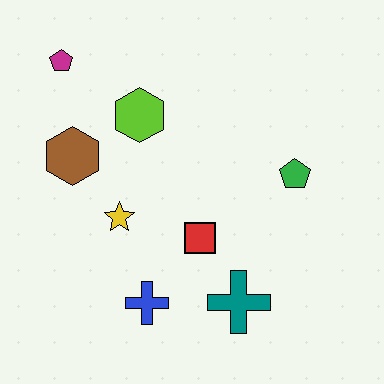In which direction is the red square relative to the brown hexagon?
The red square is to the right of the brown hexagon.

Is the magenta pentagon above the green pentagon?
Yes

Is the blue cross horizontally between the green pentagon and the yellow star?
Yes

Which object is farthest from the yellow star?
The green pentagon is farthest from the yellow star.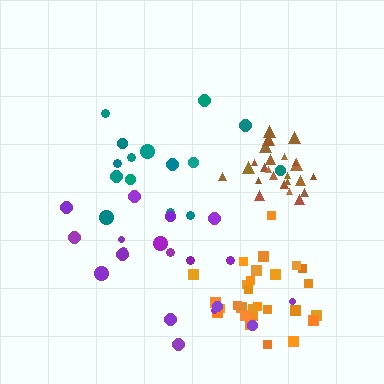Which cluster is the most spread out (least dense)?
Purple.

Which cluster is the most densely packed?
Brown.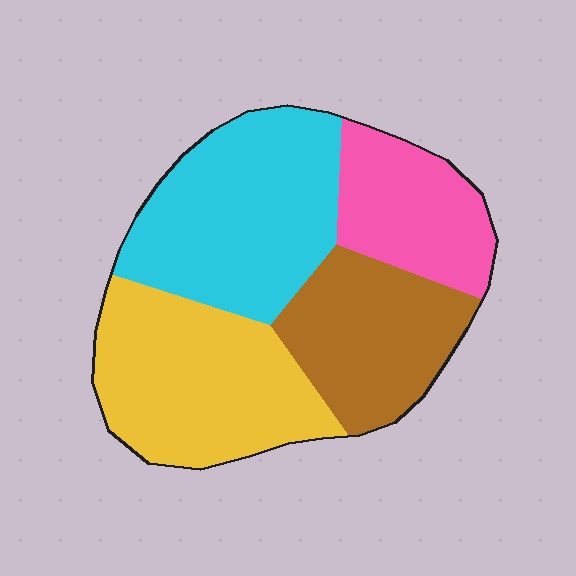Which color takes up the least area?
Pink, at roughly 15%.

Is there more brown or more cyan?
Cyan.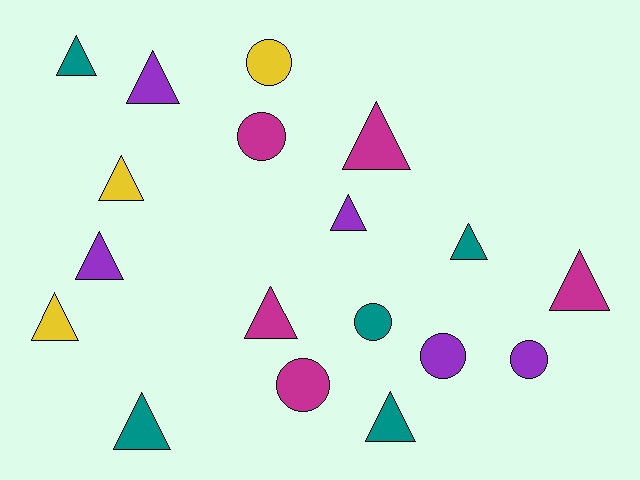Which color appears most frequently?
Purple, with 5 objects.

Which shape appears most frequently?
Triangle, with 12 objects.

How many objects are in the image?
There are 18 objects.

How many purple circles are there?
There are 2 purple circles.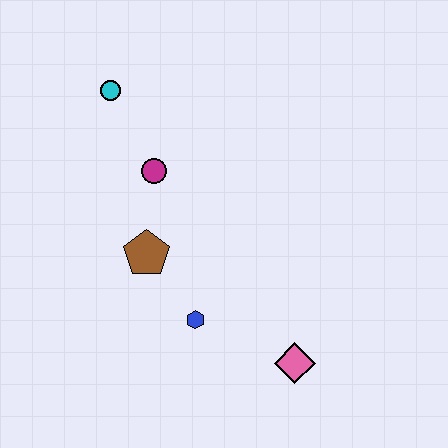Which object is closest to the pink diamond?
The blue hexagon is closest to the pink diamond.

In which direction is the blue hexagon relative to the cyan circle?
The blue hexagon is below the cyan circle.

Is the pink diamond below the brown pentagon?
Yes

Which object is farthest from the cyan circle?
The pink diamond is farthest from the cyan circle.